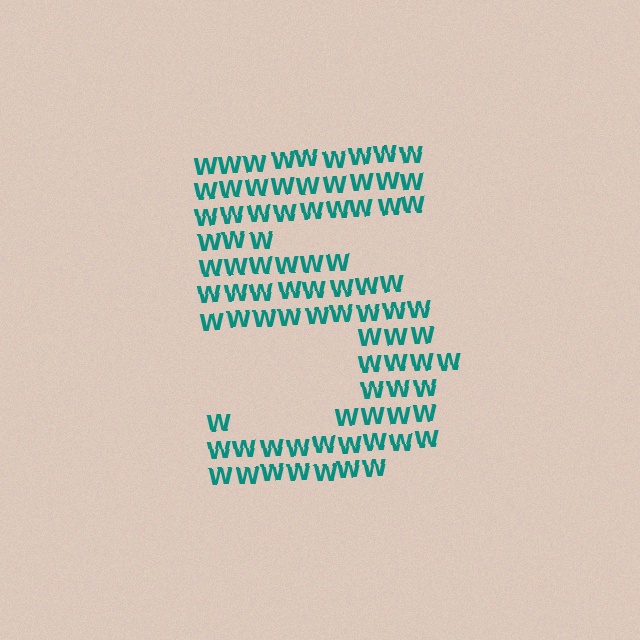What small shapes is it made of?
It is made of small letter W's.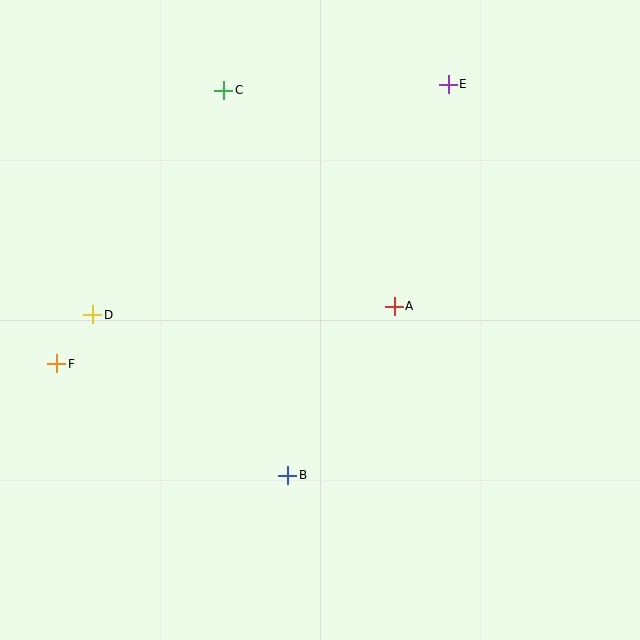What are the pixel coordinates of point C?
Point C is at (224, 90).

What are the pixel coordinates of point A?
Point A is at (394, 306).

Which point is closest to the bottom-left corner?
Point F is closest to the bottom-left corner.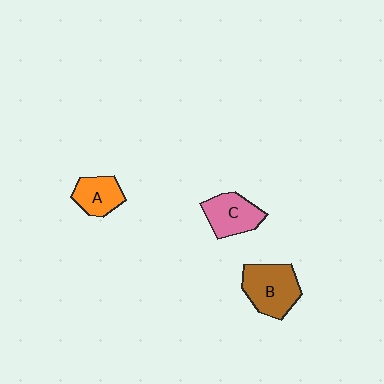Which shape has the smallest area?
Shape A (orange).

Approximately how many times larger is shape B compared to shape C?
Approximately 1.2 times.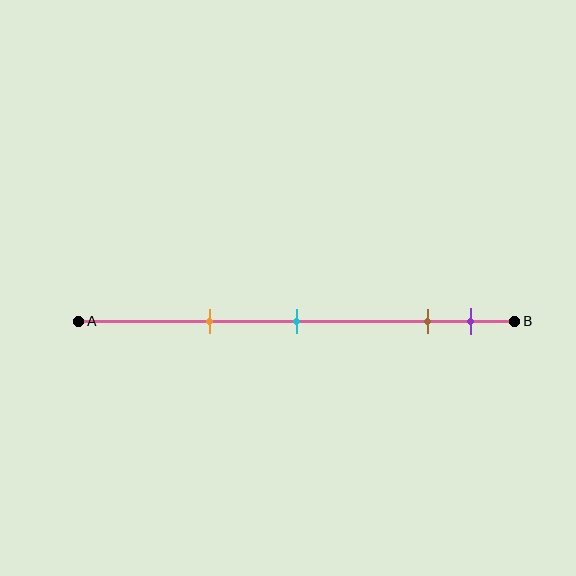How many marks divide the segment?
There are 4 marks dividing the segment.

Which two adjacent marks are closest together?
The brown and purple marks are the closest adjacent pair.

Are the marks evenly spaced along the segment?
No, the marks are not evenly spaced.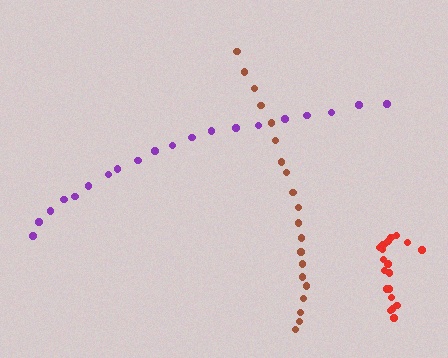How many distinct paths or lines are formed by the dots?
There are 3 distinct paths.